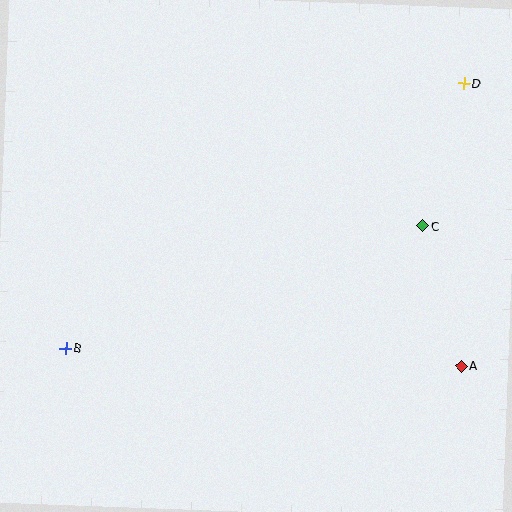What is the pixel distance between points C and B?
The distance between C and B is 377 pixels.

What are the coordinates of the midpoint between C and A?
The midpoint between C and A is at (442, 296).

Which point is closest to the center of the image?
Point C at (423, 226) is closest to the center.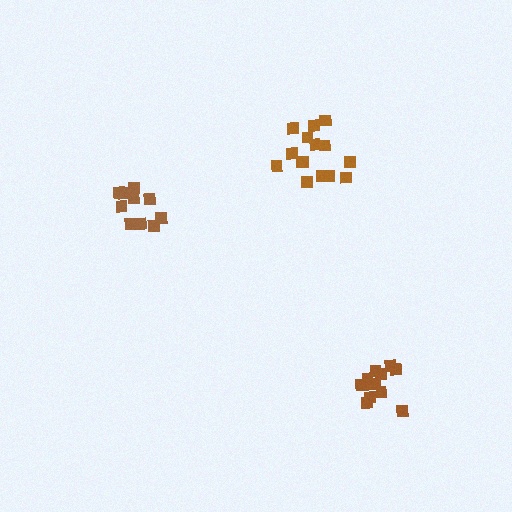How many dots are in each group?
Group 1: 10 dots, Group 2: 12 dots, Group 3: 15 dots (37 total).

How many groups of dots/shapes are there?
There are 3 groups.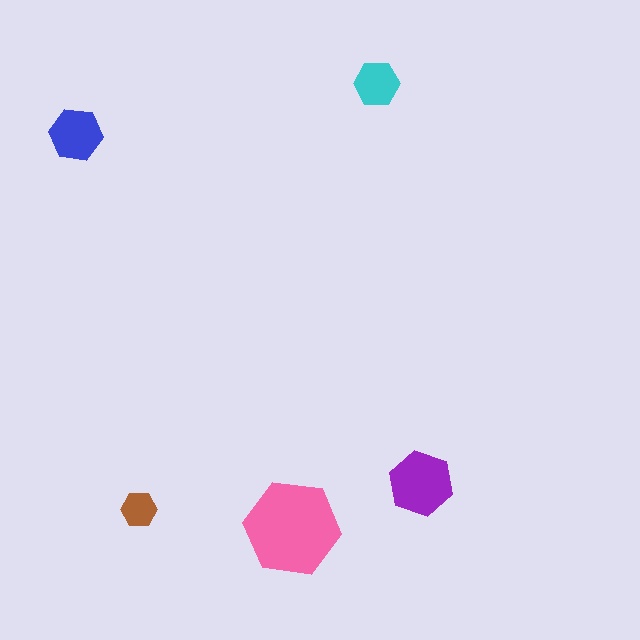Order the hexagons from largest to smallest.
the pink one, the purple one, the blue one, the cyan one, the brown one.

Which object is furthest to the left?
The blue hexagon is leftmost.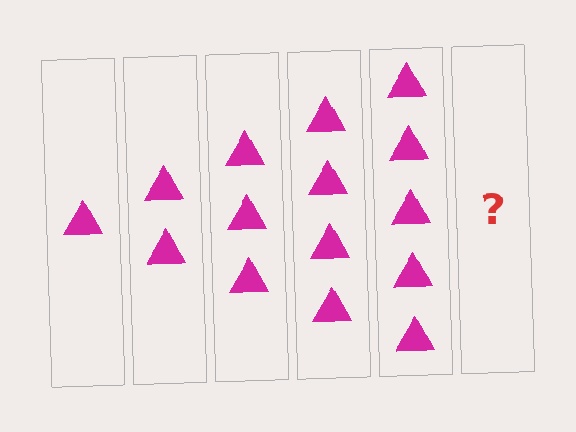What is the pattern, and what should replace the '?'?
The pattern is that each step adds one more triangle. The '?' should be 6 triangles.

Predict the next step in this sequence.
The next step is 6 triangles.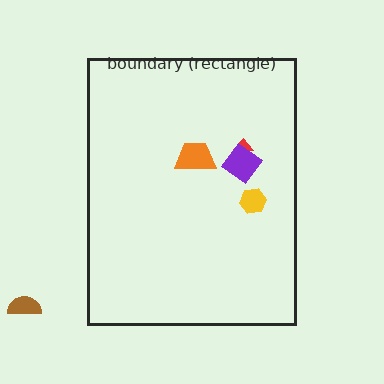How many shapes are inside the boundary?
4 inside, 1 outside.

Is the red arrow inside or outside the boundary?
Inside.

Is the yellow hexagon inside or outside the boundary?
Inside.